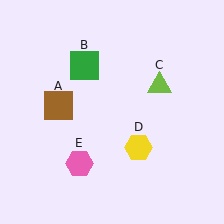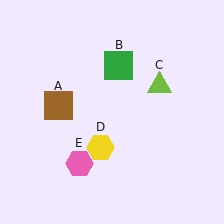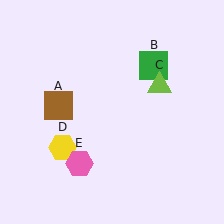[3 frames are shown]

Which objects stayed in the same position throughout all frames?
Brown square (object A) and lime triangle (object C) and pink hexagon (object E) remained stationary.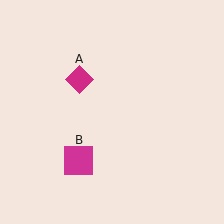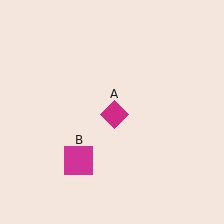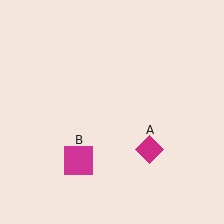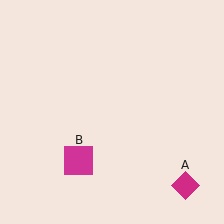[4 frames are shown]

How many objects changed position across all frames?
1 object changed position: magenta diamond (object A).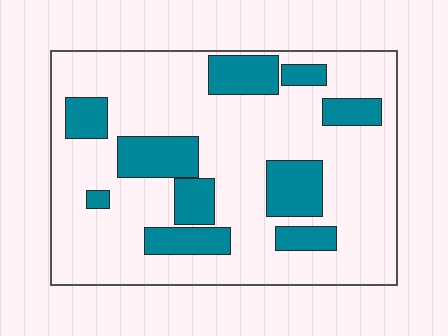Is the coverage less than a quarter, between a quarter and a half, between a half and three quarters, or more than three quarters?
Less than a quarter.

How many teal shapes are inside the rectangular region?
10.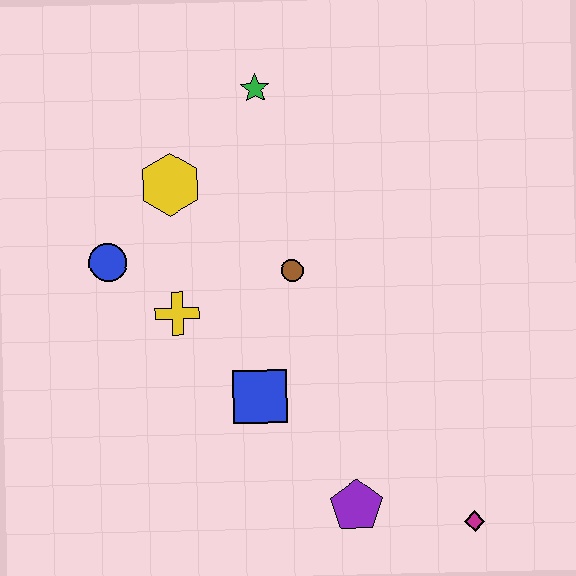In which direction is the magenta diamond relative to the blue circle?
The magenta diamond is to the right of the blue circle.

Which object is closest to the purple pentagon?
The magenta diamond is closest to the purple pentagon.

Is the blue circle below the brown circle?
No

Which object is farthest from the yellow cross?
The magenta diamond is farthest from the yellow cross.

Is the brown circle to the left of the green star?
No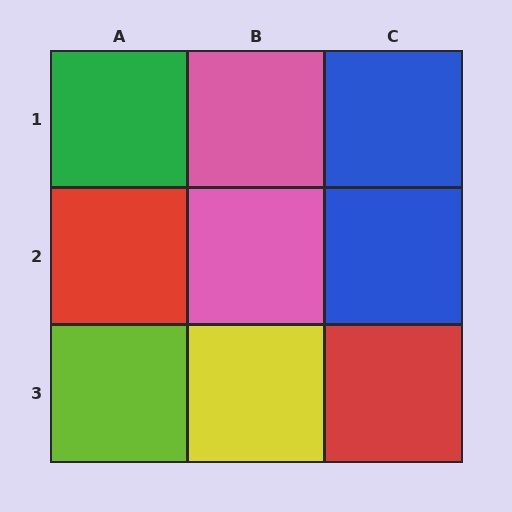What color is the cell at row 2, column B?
Pink.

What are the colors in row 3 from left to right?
Lime, yellow, red.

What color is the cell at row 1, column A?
Green.